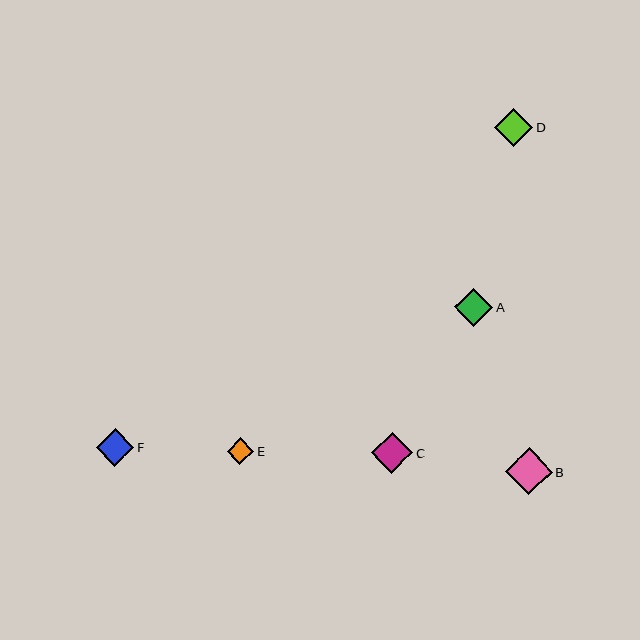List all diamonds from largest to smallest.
From largest to smallest: B, C, D, A, F, E.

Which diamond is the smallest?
Diamond E is the smallest with a size of approximately 27 pixels.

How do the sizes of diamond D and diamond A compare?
Diamond D and diamond A are approximately the same size.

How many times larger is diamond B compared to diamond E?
Diamond B is approximately 1.8 times the size of diamond E.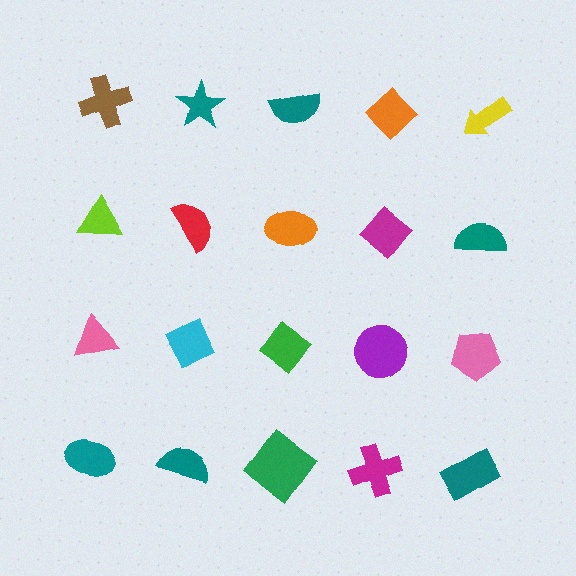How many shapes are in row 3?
5 shapes.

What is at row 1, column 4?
An orange diamond.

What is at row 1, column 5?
A yellow arrow.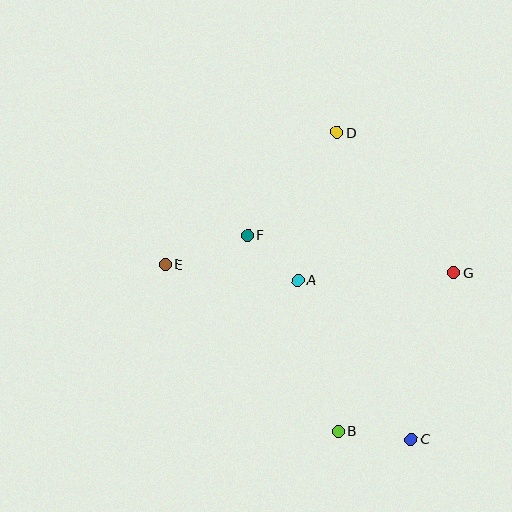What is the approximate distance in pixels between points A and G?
The distance between A and G is approximately 156 pixels.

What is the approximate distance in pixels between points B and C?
The distance between B and C is approximately 74 pixels.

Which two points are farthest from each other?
Points C and D are farthest from each other.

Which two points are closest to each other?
Points A and F are closest to each other.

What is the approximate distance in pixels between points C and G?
The distance between C and G is approximately 172 pixels.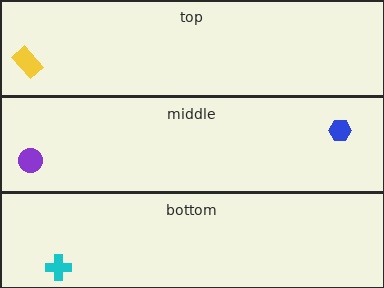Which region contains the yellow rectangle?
The top region.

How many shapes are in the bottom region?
1.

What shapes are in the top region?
The yellow rectangle.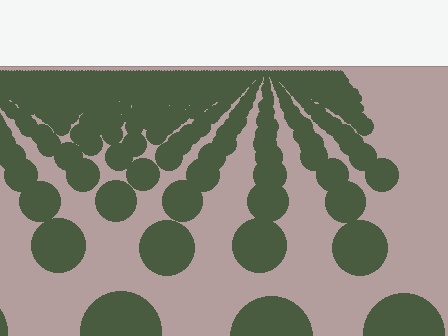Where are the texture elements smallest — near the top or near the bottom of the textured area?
Near the top.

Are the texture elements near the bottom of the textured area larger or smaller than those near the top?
Larger. Near the bottom, elements are closer to the viewer and appear at a bigger on-screen size.